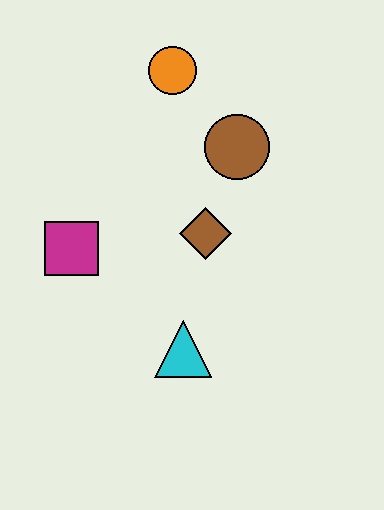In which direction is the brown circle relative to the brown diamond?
The brown circle is above the brown diamond.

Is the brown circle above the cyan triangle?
Yes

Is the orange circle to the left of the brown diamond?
Yes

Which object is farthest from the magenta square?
The orange circle is farthest from the magenta square.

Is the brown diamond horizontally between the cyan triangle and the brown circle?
Yes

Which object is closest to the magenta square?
The brown diamond is closest to the magenta square.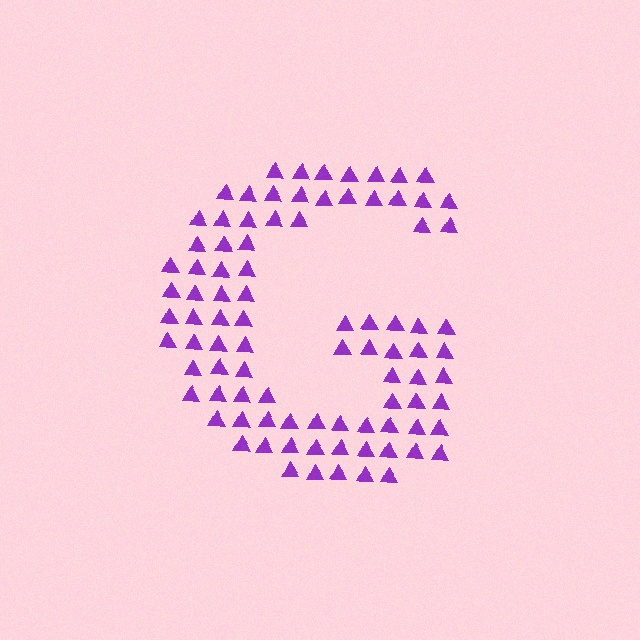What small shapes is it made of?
It is made of small triangles.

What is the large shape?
The large shape is the letter G.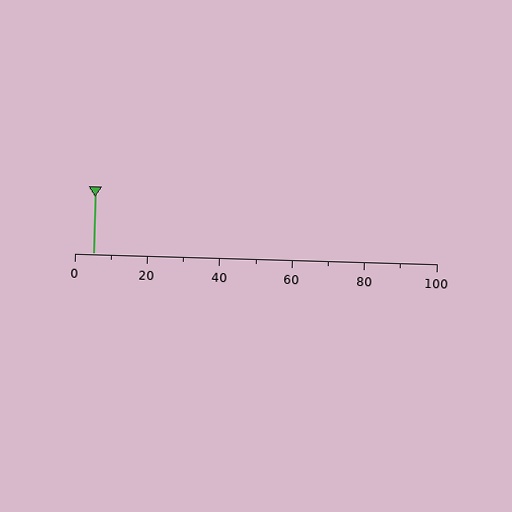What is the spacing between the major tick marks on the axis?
The major ticks are spaced 20 apart.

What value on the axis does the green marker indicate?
The marker indicates approximately 5.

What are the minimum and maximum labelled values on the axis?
The axis runs from 0 to 100.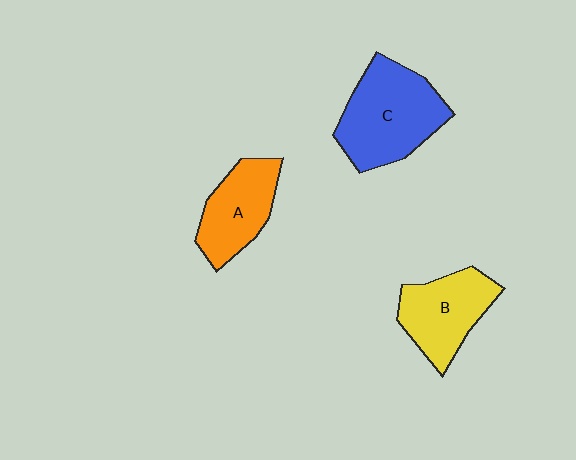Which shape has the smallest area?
Shape A (orange).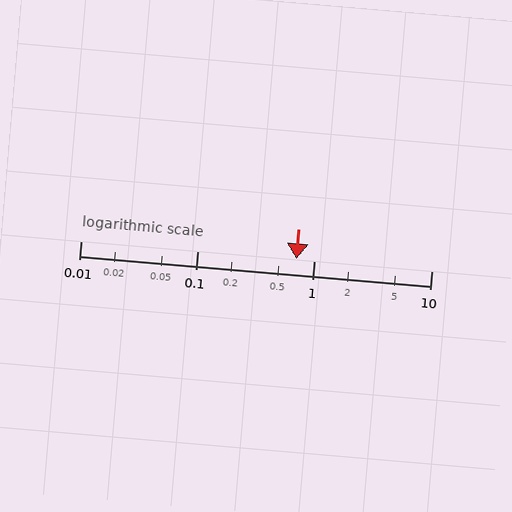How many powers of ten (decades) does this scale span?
The scale spans 3 decades, from 0.01 to 10.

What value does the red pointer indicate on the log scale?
The pointer indicates approximately 0.7.